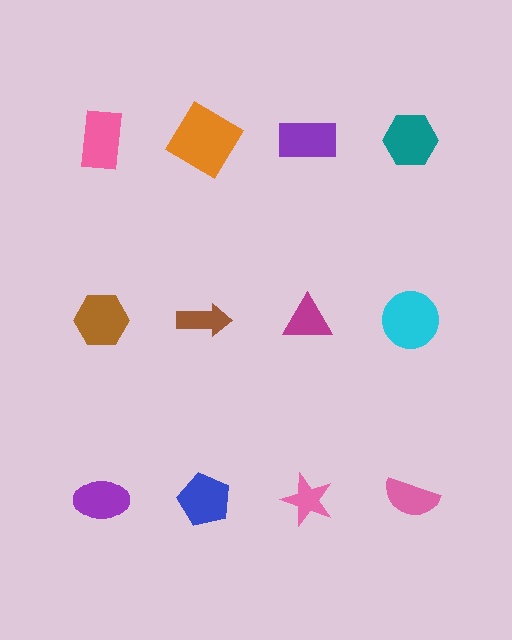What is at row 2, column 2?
A brown arrow.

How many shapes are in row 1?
4 shapes.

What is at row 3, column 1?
A purple ellipse.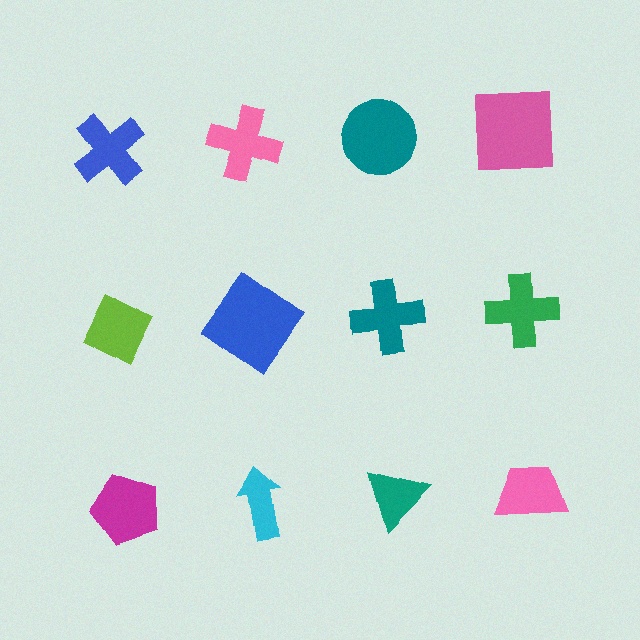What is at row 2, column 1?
A lime diamond.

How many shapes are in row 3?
4 shapes.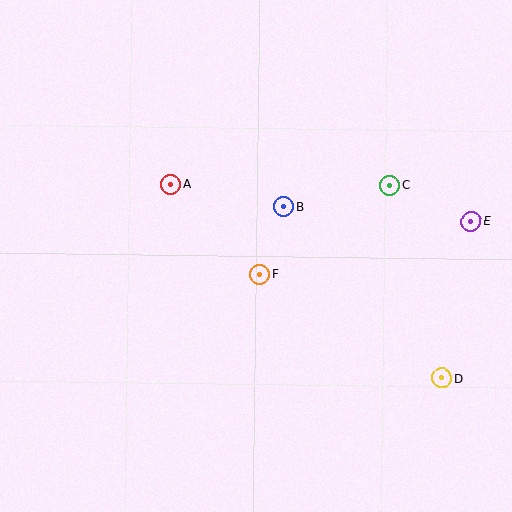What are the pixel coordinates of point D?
Point D is at (442, 378).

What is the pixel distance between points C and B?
The distance between C and B is 108 pixels.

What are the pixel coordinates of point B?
Point B is at (283, 207).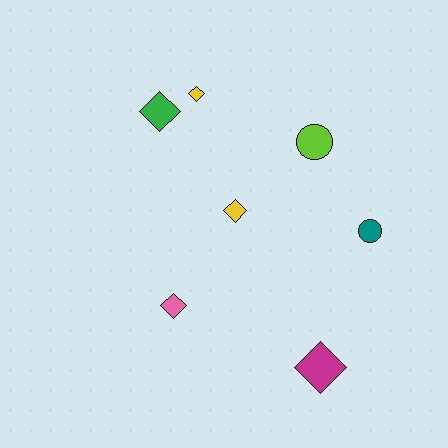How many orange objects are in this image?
There are no orange objects.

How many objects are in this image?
There are 7 objects.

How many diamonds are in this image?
There are 5 diamonds.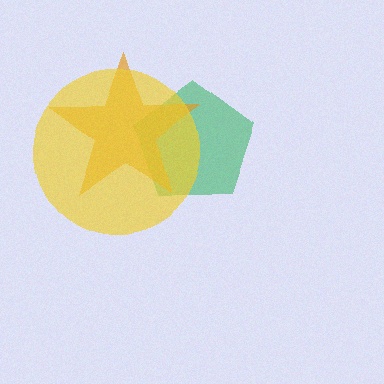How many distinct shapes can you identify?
There are 3 distinct shapes: a green pentagon, an orange star, a yellow circle.